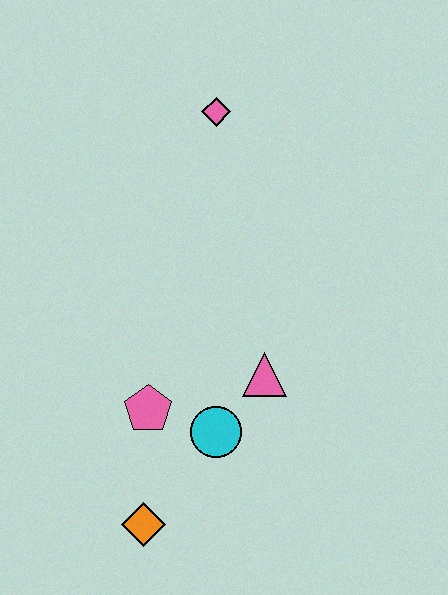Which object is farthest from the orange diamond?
The pink diamond is farthest from the orange diamond.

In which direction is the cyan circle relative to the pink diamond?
The cyan circle is below the pink diamond.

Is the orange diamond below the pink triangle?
Yes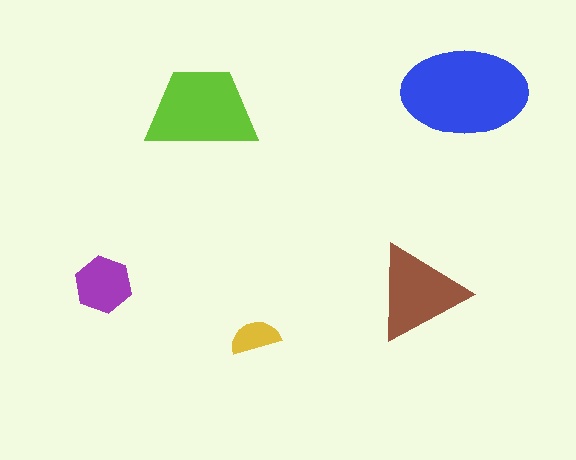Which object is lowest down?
The yellow semicircle is bottommost.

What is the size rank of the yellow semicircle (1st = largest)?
5th.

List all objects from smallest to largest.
The yellow semicircle, the purple hexagon, the brown triangle, the lime trapezoid, the blue ellipse.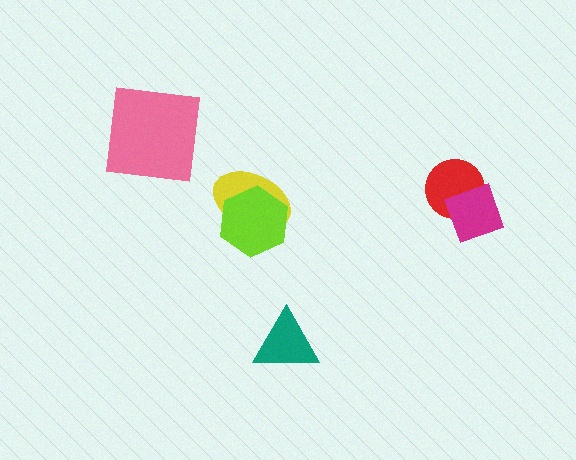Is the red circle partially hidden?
Yes, it is partially covered by another shape.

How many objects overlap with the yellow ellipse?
1 object overlaps with the yellow ellipse.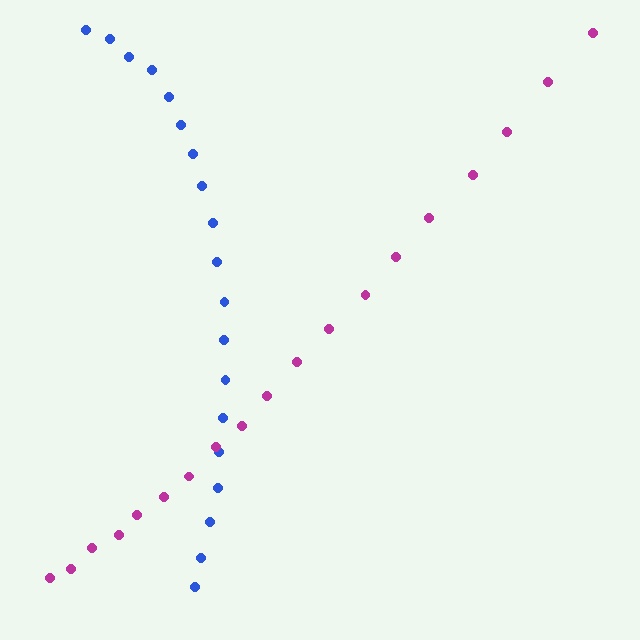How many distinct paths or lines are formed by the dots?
There are 2 distinct paths.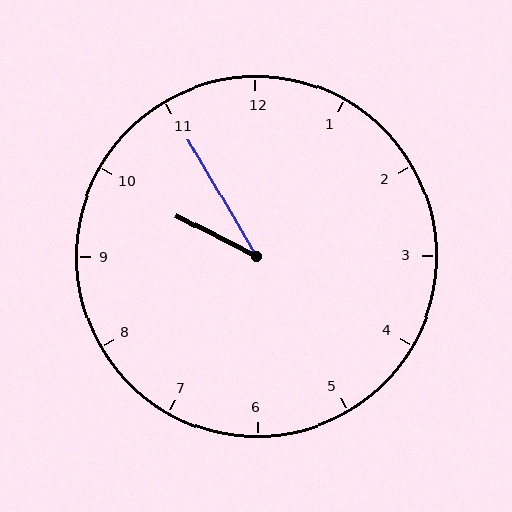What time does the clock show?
9:55.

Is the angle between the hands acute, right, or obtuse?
It is acute.